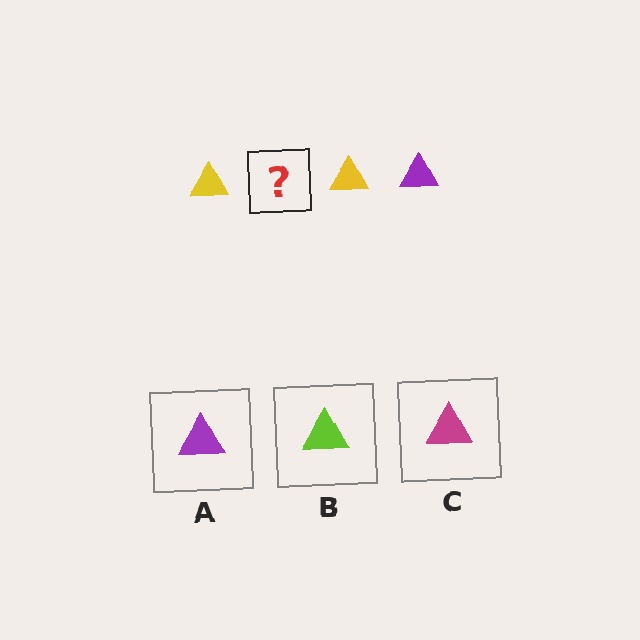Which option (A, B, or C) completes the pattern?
A.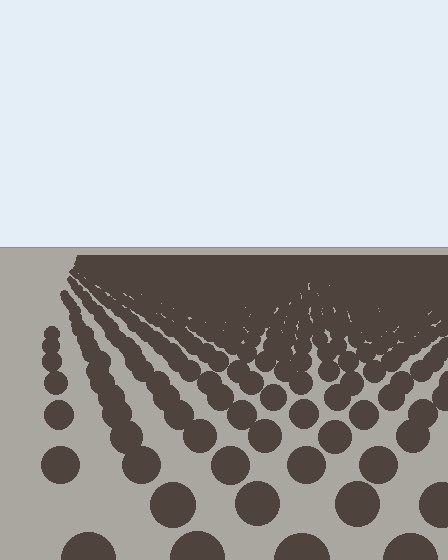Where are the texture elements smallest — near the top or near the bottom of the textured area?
Near the top.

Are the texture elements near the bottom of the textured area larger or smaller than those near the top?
Larger. Near the bottom, elements are closer to the viewer and appear at a bigger on-screen size.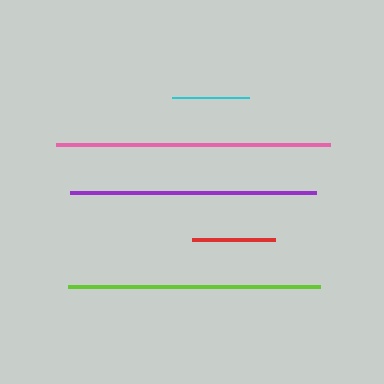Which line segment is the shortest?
The cyan line is the shortest at approximately 77 pixels.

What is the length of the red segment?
The red segment is approximately 83 pixels long.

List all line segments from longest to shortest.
From longest to shortest: pink, lime, purple, red, cyan.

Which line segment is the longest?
The pink line is the longest at approximately 274 pixels.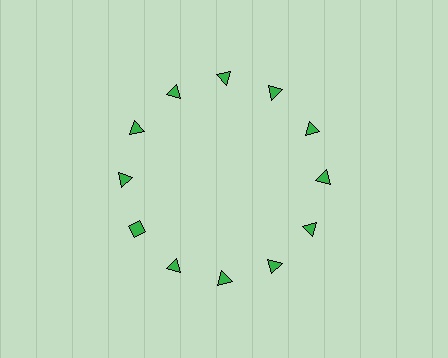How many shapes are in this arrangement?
There are 12 shapes arranged in a ring pattern.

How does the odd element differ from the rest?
It has a different shape: diamond instead of triangle.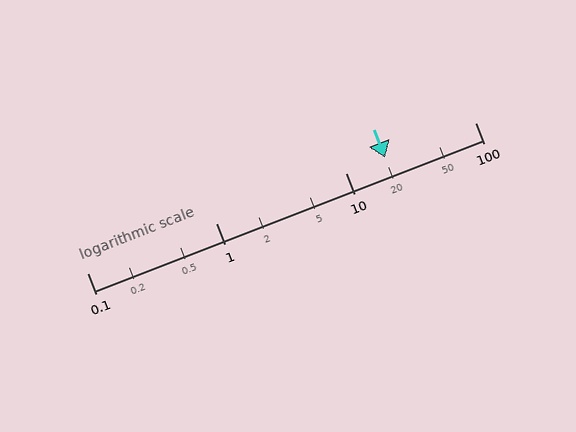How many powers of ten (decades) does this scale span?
The scale spans 3 decades, from 0.1 to 100.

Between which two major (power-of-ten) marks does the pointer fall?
The pointer is between 10 and 100.